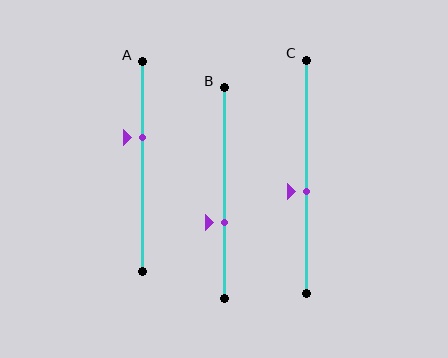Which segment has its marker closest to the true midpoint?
Segment C has its marker closest to the true midpoint.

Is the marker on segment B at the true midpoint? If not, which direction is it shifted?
No, the marker on segment B is shifted downward by about 14% of the segment length.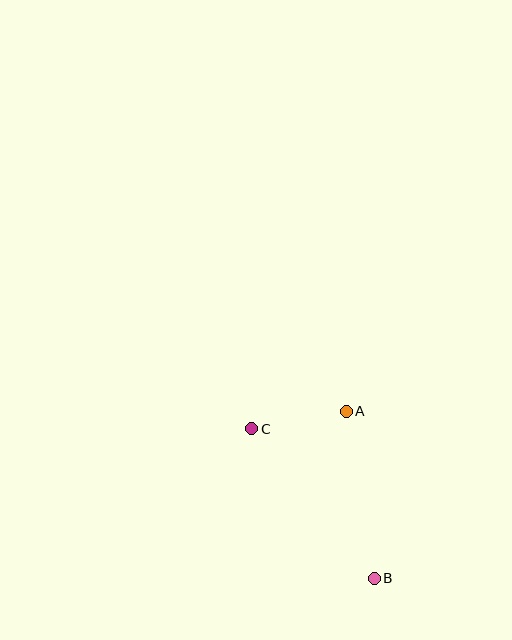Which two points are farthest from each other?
Points B and C are farthest from each other.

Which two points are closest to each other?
Points A and C are closest to each other.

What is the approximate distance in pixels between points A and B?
The distance between A and B is approximately 169 pixels.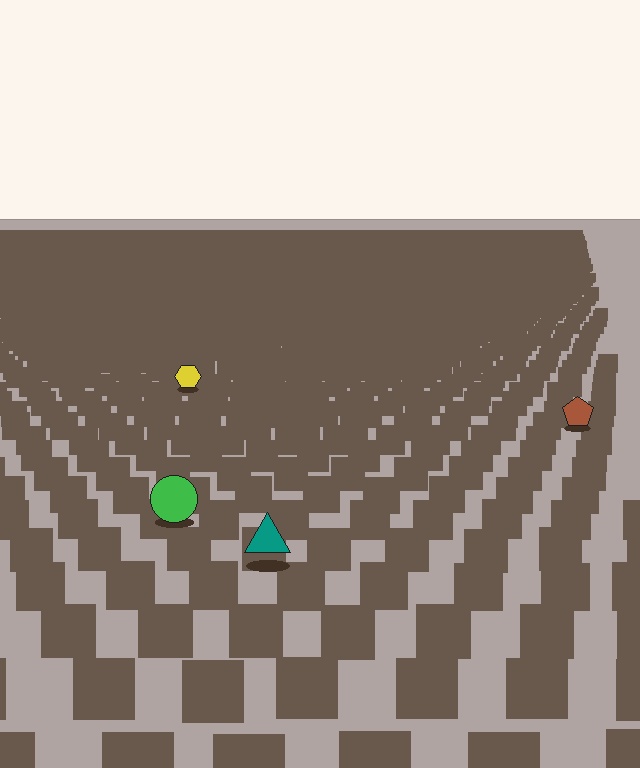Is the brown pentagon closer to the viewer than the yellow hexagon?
Yes. The brown pentagon is closer — you can tell from the texture gradient: the ground texture is coarser near it.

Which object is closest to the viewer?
The teal triangle is closest. The texture marks near it are larger and more spread out.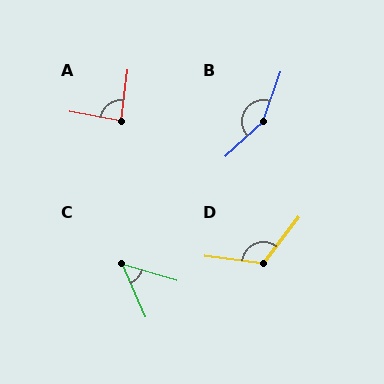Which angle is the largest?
B, at approximately 152 degrees.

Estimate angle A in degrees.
Approximately 87 degrees.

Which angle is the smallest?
C, at approximately 49 degrees.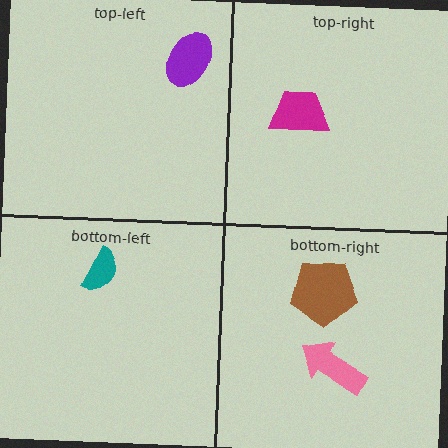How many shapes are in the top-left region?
1.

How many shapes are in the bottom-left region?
1.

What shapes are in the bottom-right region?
The brown pentagon, the pink arrow.